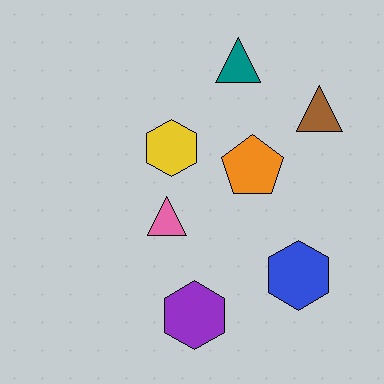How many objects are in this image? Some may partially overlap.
There are 7 objects.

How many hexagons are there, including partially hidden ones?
There are 3 hexagons.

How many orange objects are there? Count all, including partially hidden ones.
There is 1 orange object.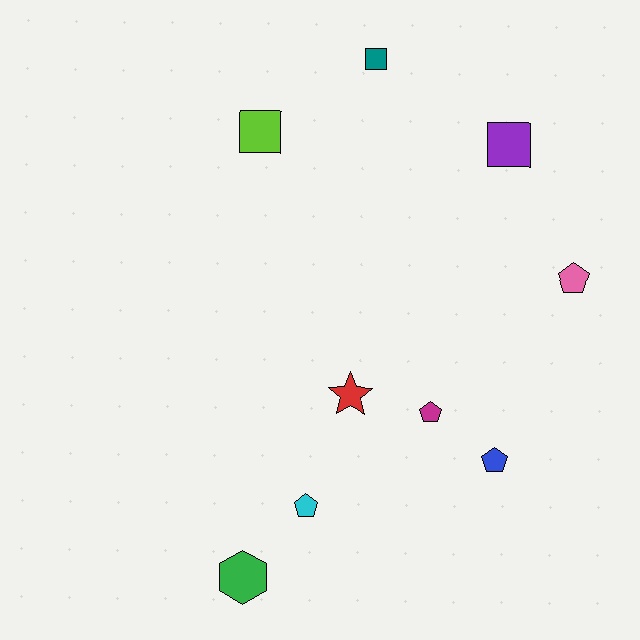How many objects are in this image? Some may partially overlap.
There are 9 objects.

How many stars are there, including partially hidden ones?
There is 1 star.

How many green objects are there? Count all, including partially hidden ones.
There is 1 green object.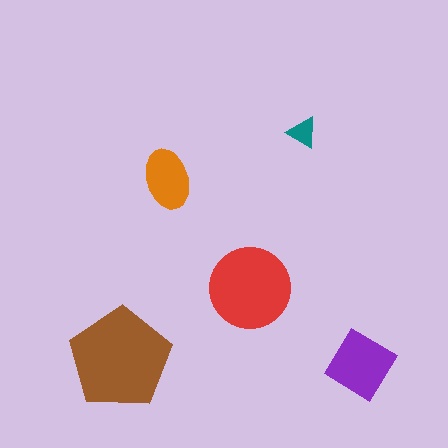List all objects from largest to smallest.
The brown pentagon, the red circle, the purple diamond, the orange ellipse, the teal triangle.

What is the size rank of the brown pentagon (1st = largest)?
1st.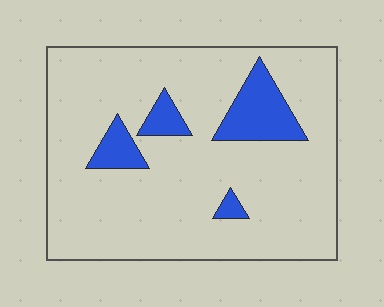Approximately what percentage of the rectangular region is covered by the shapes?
Approximately 15%.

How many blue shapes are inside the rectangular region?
4.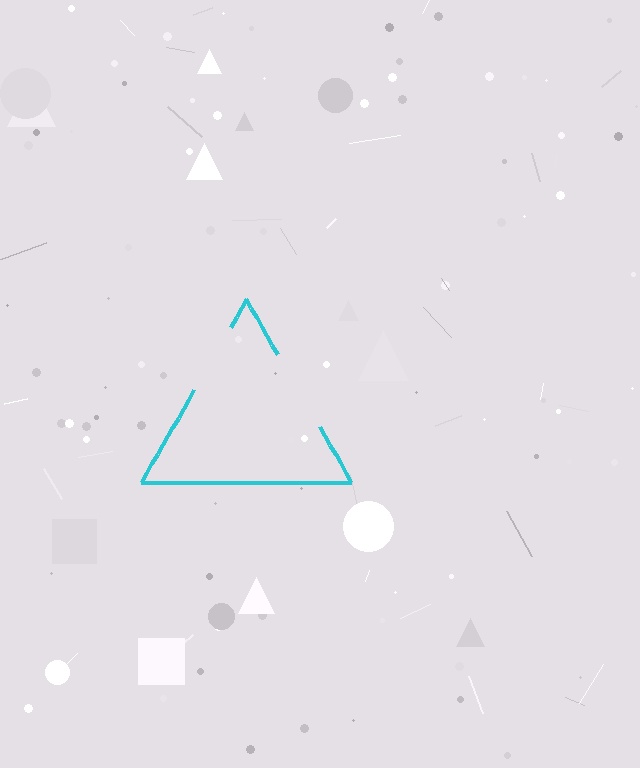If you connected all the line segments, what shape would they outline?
They would outline a triangle.